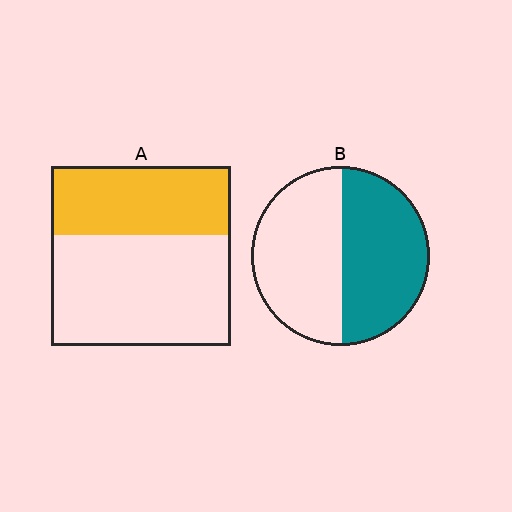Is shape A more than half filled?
No.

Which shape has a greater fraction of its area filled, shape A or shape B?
Shape B.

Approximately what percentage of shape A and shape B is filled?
A is approximately 40% and B is approximately 50%.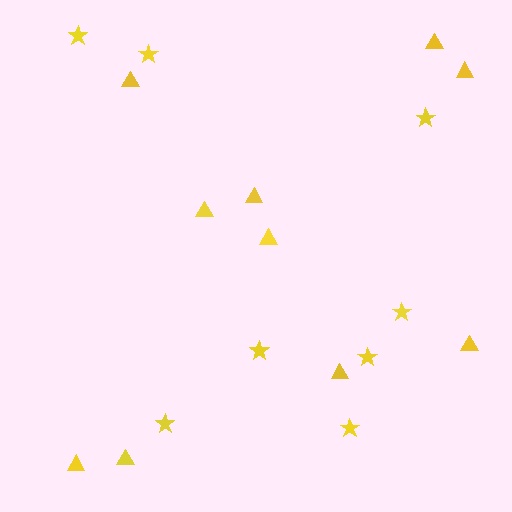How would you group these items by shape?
There are 2 groups: one group of stars (8) and one group of triangles (10).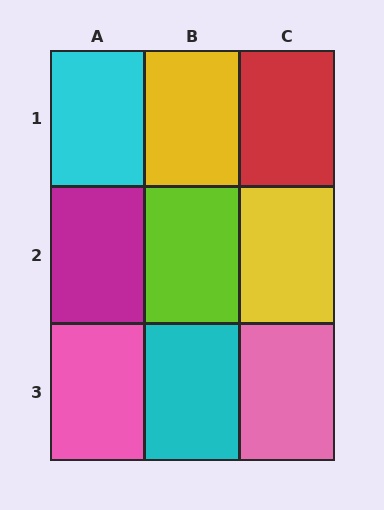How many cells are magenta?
1 cell is magenta.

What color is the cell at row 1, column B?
Yellow.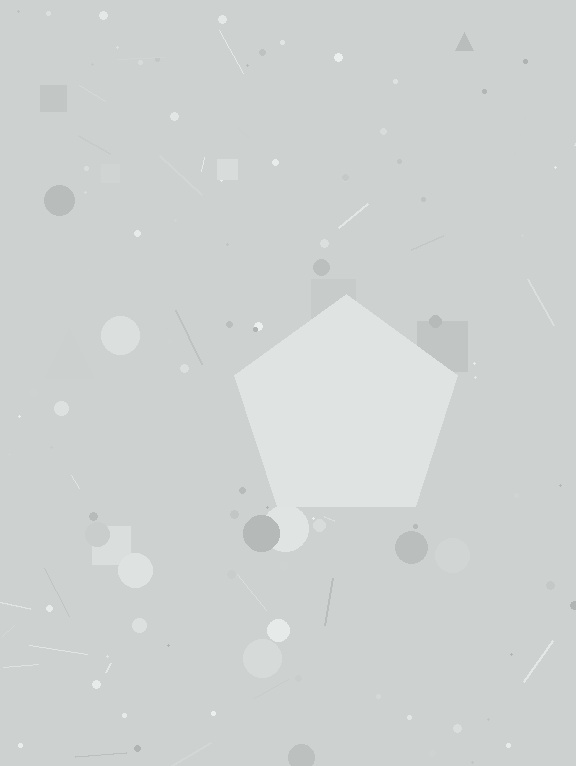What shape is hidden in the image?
A pentagon is hidden in the image.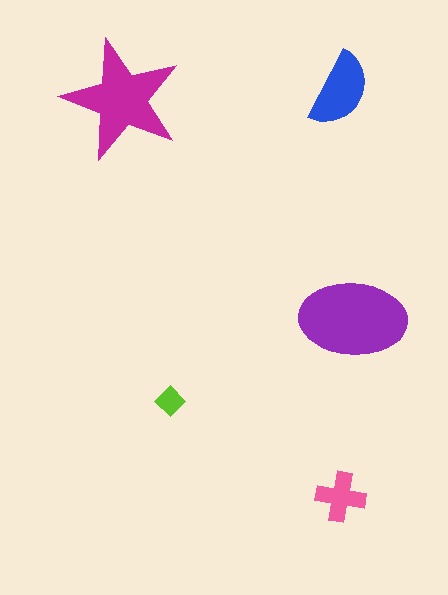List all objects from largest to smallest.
The purple ellipse, the magenta star, the blue semicircle, the pink cross, the lime diamond.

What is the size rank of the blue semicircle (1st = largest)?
3rd.